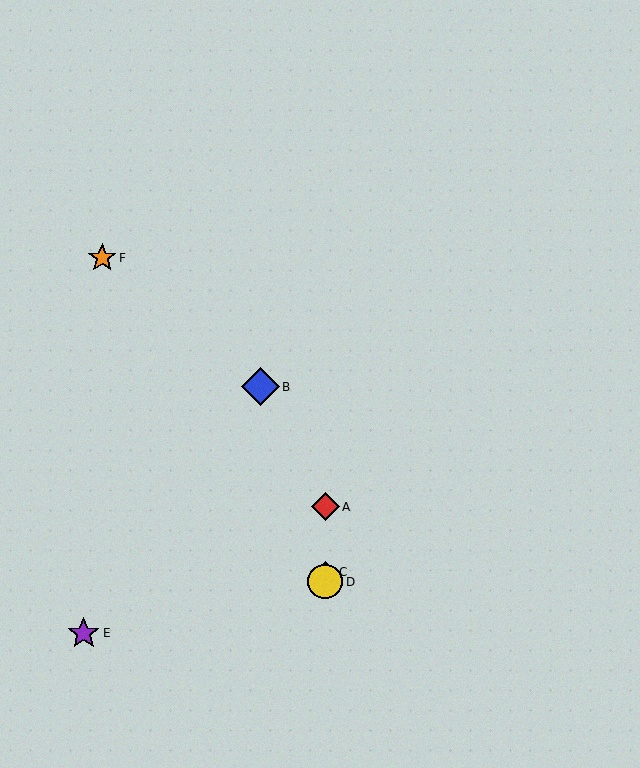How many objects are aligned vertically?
3 objects (A, C, D) are aligned vertically.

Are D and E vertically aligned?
No, D is at x≈325 and E is at x≈84.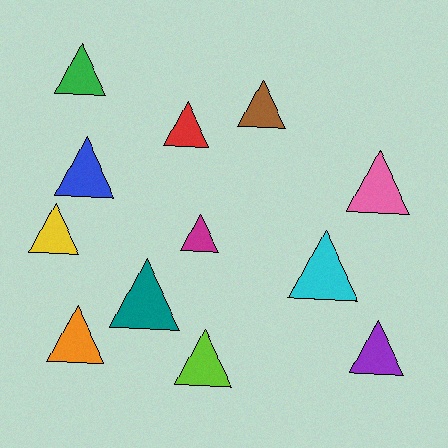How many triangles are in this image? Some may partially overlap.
There are 12 triangles.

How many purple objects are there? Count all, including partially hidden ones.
There is 1 purple object.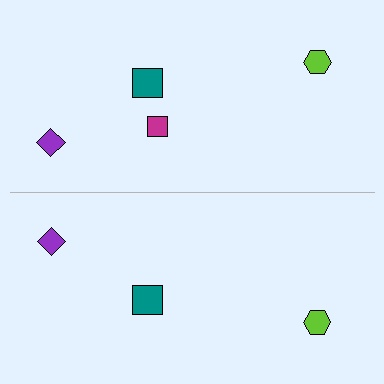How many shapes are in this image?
There are 7 shapes in this image.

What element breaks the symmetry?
A magenta square is missing from the bottom side.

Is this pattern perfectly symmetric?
No, the pattern is not perfectly symmetric. A magenta square is missing from the bottom side.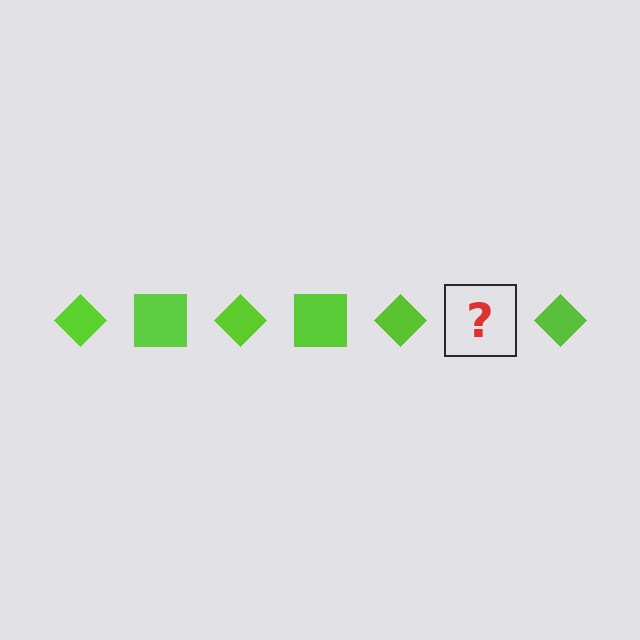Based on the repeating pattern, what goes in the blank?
The blank should be a lime square.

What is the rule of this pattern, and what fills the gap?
The rule is that the pattern cycles through diamond, square shapes in lime. The gap should be filled with a lime square.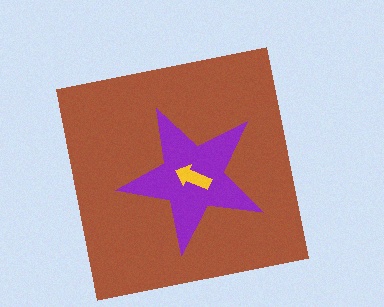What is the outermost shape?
The brown square.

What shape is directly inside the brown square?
The purple star.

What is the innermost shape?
The yellow arrow.